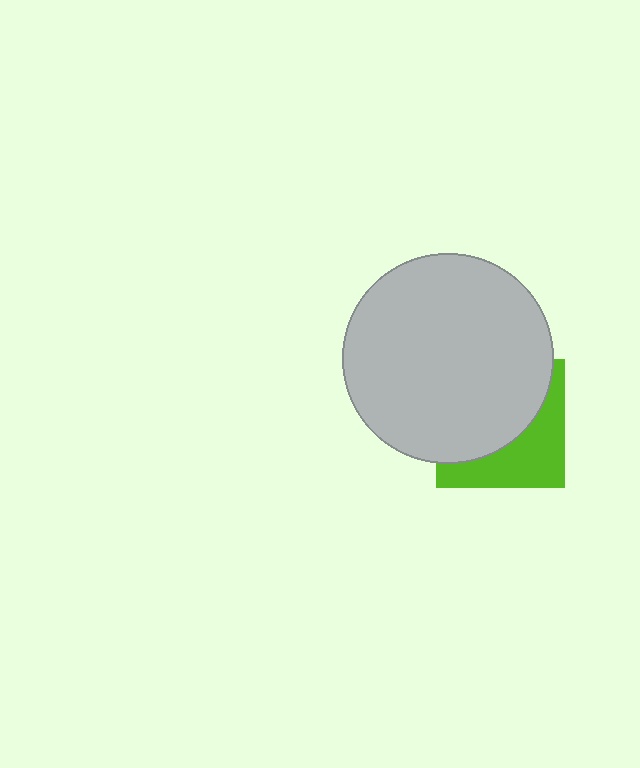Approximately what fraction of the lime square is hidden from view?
Roughly 60% of the lime square is hidden behind the light gray circle.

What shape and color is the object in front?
The object in front is a light gray circle.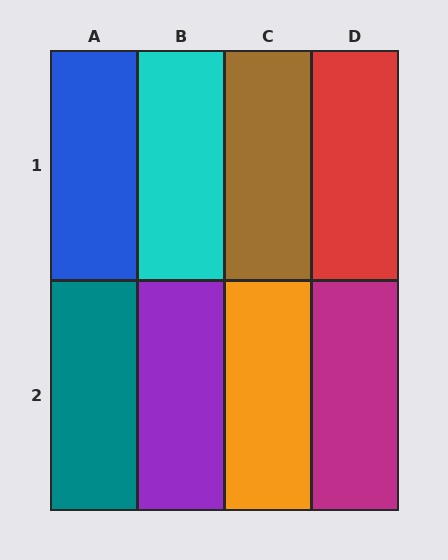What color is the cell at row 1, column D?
Red.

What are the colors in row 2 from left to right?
Teal, purple, orange, magenta.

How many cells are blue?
1 cell is blue.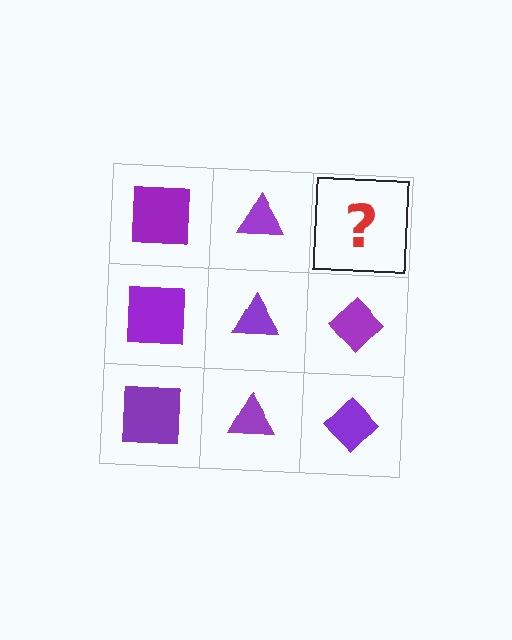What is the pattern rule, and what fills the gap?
The rule is that each column has a consistent shape. The gap should be filled with a purple diamond.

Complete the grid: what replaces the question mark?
The question mark should be replaced with a purple diamond.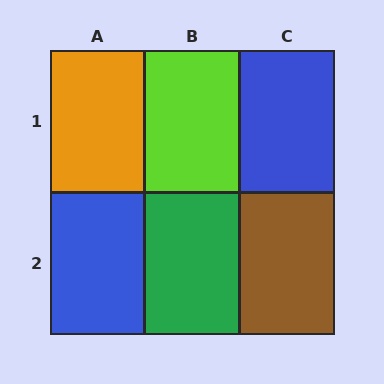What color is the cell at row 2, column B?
Green.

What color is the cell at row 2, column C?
Brown.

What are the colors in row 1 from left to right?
Orange, lime, blue.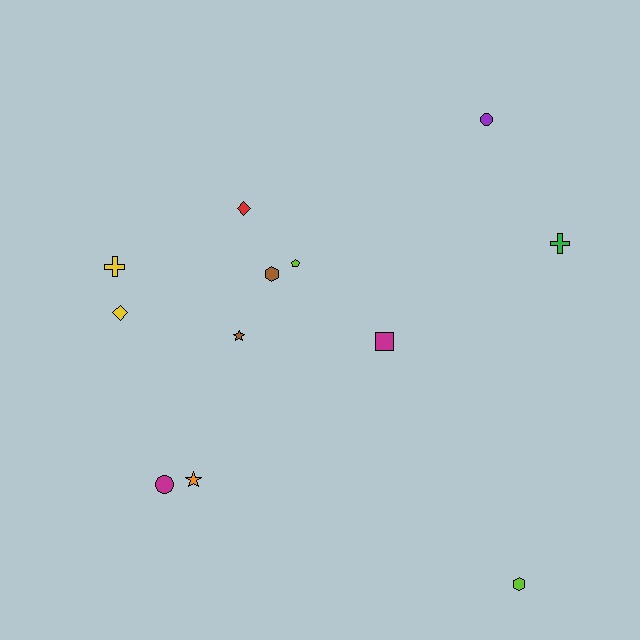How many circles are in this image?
There are 2 circles.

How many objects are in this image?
There are 12 objects.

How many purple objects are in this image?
There is 1 purple object.